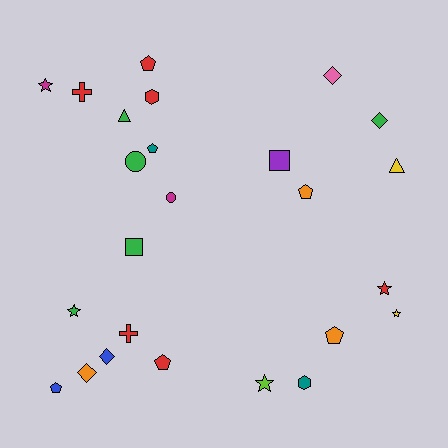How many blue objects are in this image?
There are 2 blue objects.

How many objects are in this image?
There are 25 objects.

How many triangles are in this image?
There are 2 triangles.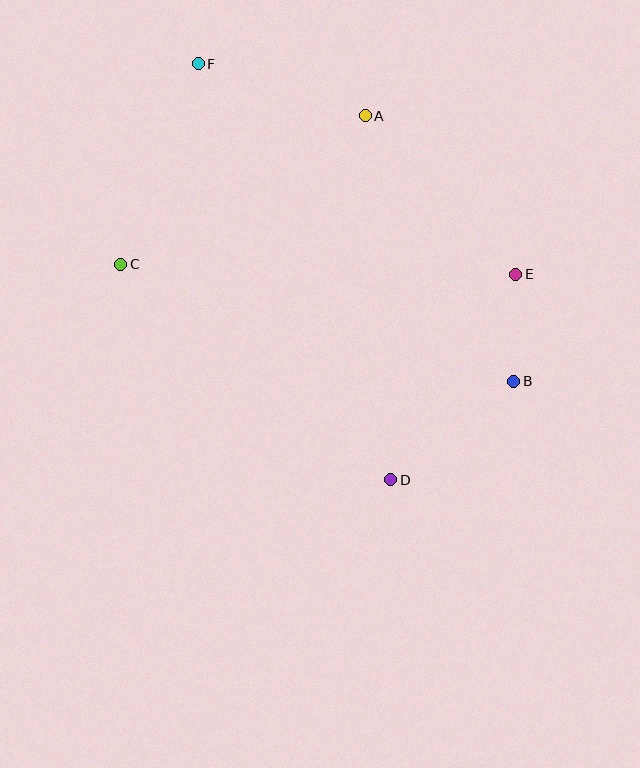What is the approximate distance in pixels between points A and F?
The distance between A and F is approximately 175 pixels.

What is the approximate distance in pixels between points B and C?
The distance between B and C is approximately 410 pixels.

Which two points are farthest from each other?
Points D and F are farthest from each other.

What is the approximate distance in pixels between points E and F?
The distance between E and F is approximately 381 pixels.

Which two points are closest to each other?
Points B and E are closest to each other.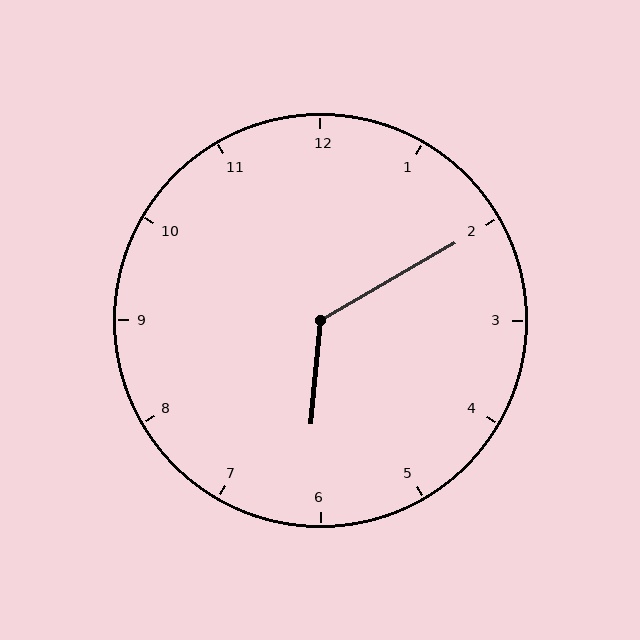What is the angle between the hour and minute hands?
Approximately 125 degrees.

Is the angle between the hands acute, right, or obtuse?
It is obtuse.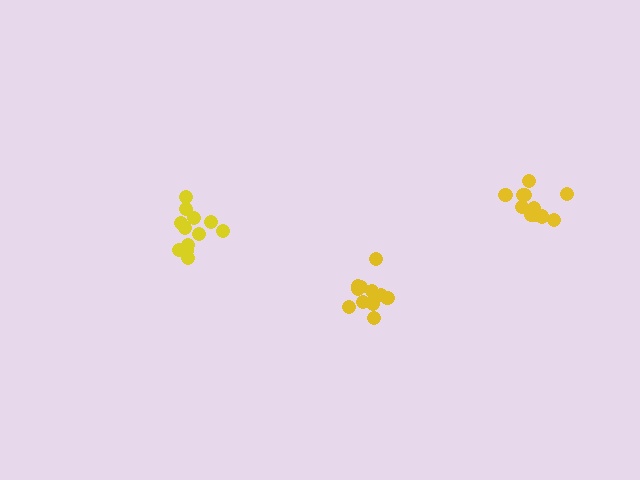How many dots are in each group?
Group 1: 12 dots, Group 2: 12 dots, Group 3: 11 dots (35 total).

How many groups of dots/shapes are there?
There are 3 groups.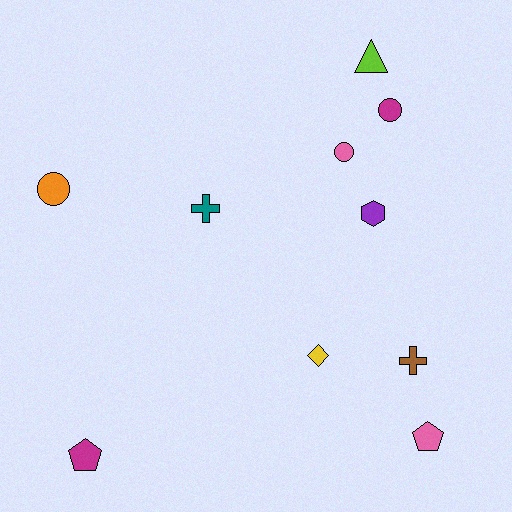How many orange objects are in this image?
There is 1 orange object.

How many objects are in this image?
There are 10 objects.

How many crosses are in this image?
There are 2 crosses.